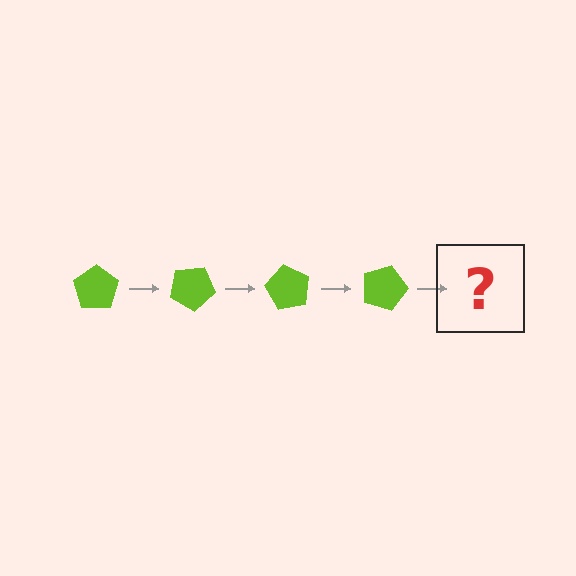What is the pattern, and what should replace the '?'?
The pattern is that the pentagon rotates 30 degrees each step. The '?' should be a lime pentagon rotated 120 degrees.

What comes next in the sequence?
The next element should be a lime pentagon rotated 120 degrees.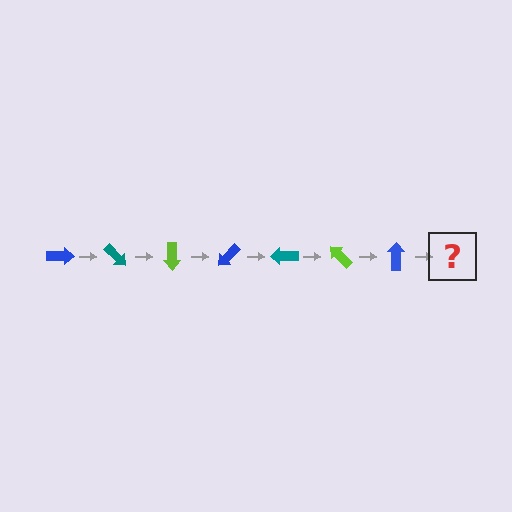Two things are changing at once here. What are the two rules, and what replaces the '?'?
The two rules are that it rotates 45 degrees each step and the color cycles through blue, teal, and lime. The '?' should be a teal arrow, rotated 315 degrees from the start.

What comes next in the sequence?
The next element should be a teal arrow, rotated 315 degrees from the start.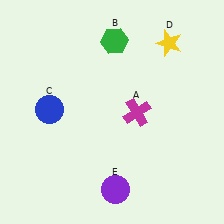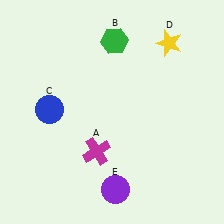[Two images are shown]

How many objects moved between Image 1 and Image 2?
1 object moved between the two images.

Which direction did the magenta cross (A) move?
The magenta cross (A) moved left.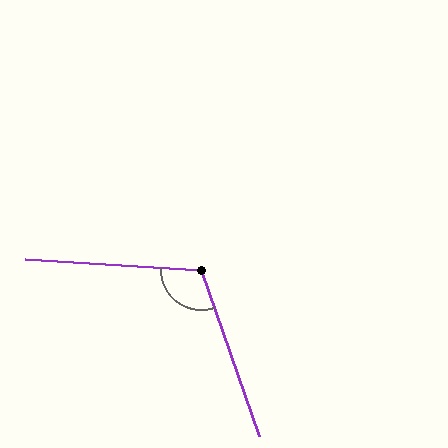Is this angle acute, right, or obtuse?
It is obtuse.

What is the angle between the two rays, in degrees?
Approximately 113 degrees.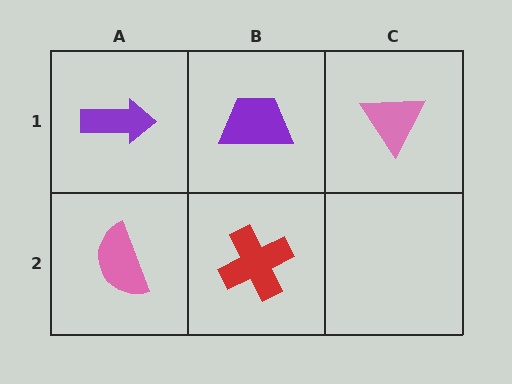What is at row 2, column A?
A pink semicircle.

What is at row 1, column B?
A purple trapezoid.